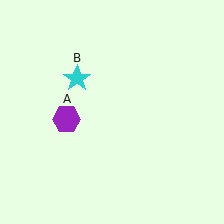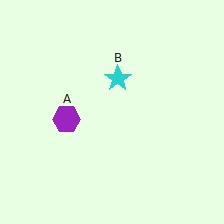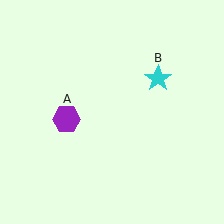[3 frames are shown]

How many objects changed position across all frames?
1 object changed position: cyan star (object B).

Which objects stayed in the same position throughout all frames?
Purple hexagon (object A) remained stationary.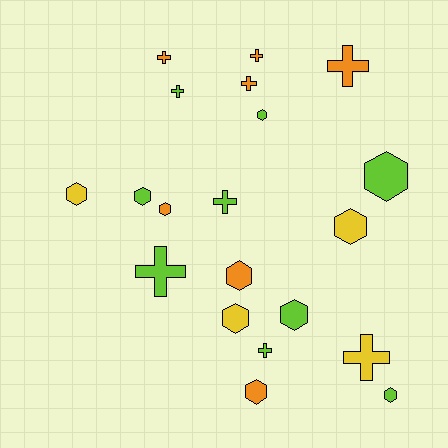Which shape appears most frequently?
Hexagon, with 11 objects.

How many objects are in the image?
There are 20 objects.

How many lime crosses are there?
There are 4 lime crosses.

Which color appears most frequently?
Lime, with 9 objects.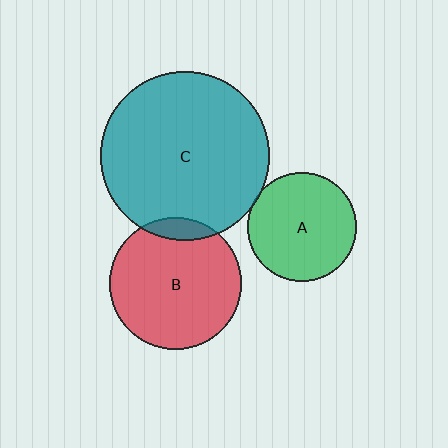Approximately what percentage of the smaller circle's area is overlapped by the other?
Approximately 5%.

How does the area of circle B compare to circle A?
Approximately 1.5 times.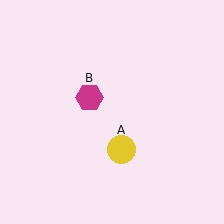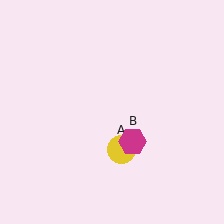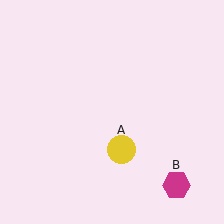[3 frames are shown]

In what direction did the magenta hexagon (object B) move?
The magenta hexagon (object B) moved down and to the right.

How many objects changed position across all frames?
1 object changed position: magenta hexagon (object B).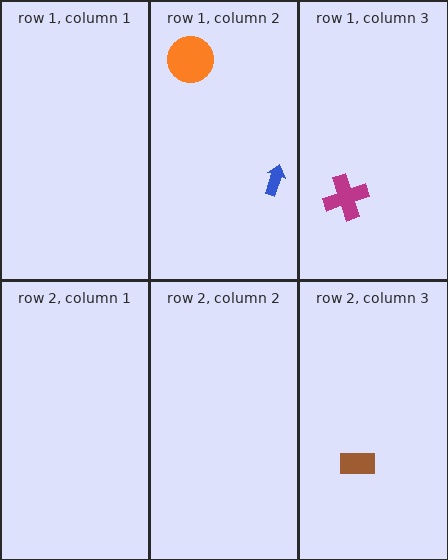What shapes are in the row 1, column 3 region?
The magenta cross.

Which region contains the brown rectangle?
The row 2, column 3 region.